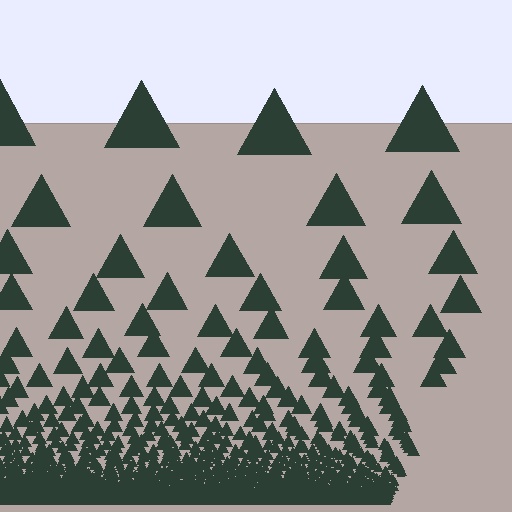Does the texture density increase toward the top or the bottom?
Density increases toward the bottom.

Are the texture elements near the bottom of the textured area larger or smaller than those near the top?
Smaller. The gradient is inverted — elements near the bottom are smaller and denser.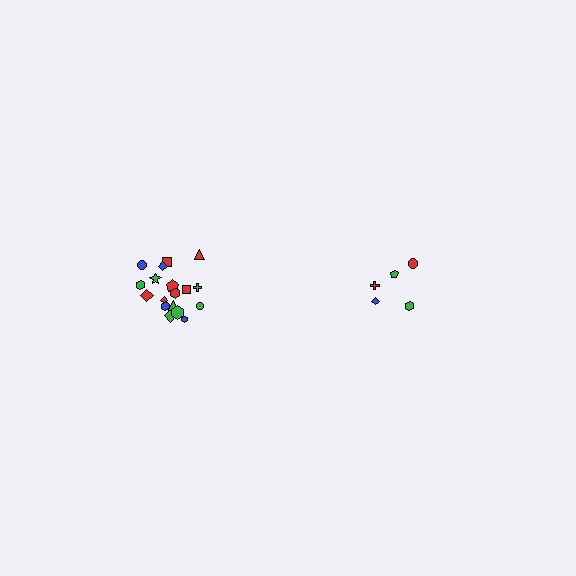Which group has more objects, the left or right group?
The left group.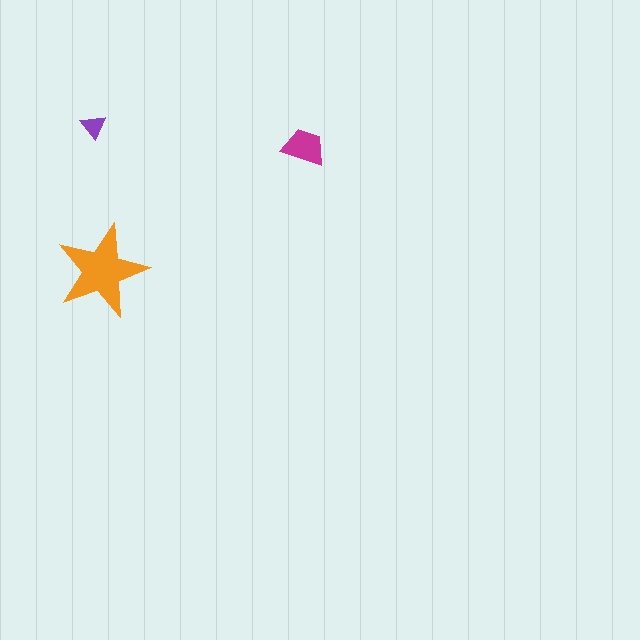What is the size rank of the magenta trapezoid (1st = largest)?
2nd.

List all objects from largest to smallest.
The orange star, the magenta trapezoid, the purple triangle.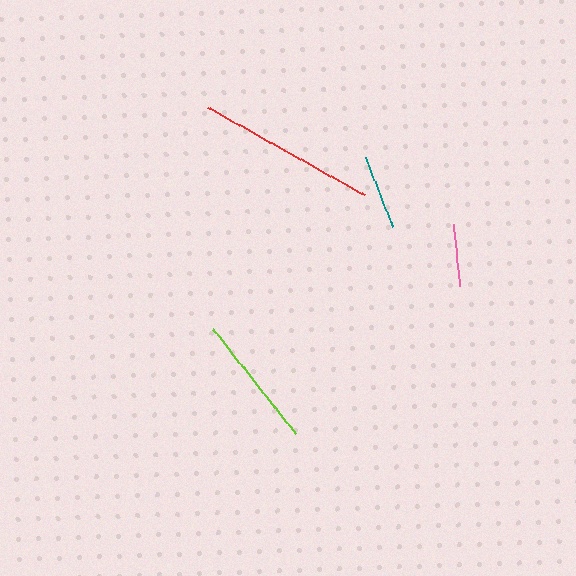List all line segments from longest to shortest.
From longest to shortest: red, lime, teal, pink.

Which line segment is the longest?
The red line is the longest at approximately 180 pixels.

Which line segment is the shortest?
The pink line is the shortest at approximately 62 pixels.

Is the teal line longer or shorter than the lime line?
The lime line is longer than the teal line.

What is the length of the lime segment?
The lime segment is approximately 133 pixels long.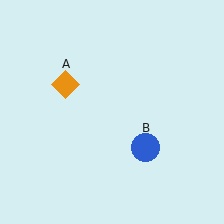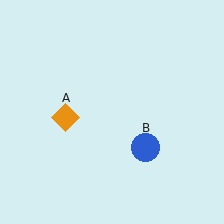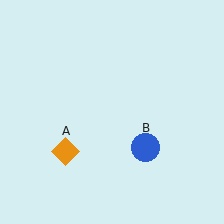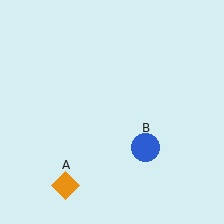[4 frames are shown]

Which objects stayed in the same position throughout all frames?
Blue circle (object B) remained stationary.